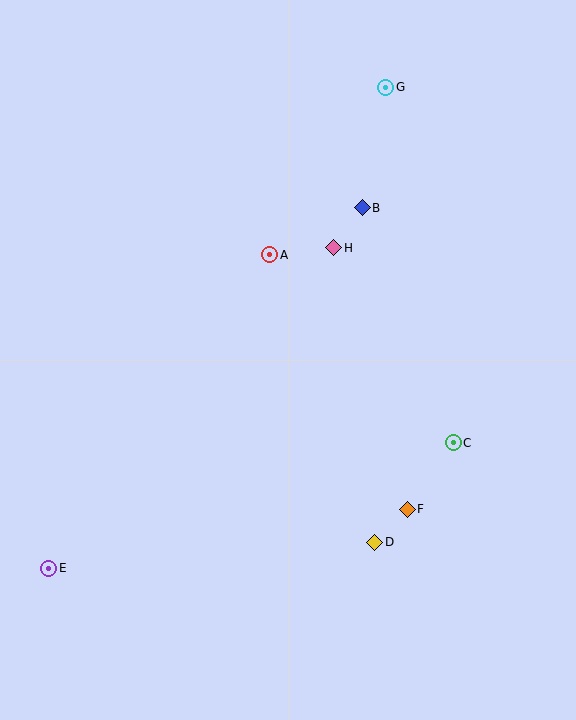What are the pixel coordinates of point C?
Point C is at (453, 443).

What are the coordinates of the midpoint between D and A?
The midpoint between D and A is at (322, 399).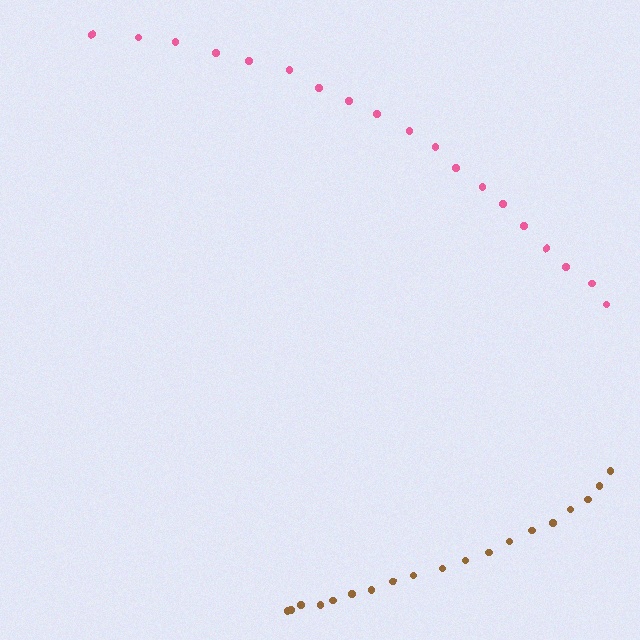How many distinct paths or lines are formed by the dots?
There are 2 distinct paths.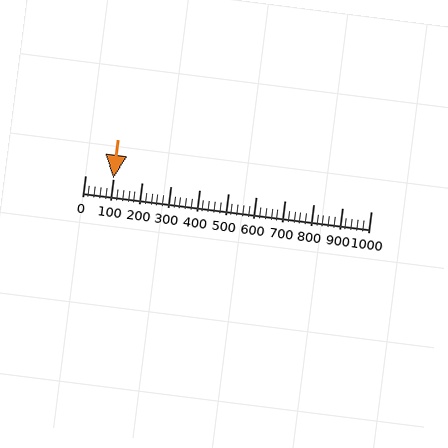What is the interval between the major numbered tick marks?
The major tick marks are spaced 100 units apart.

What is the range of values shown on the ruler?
The ruler shows values from 0 to 1000.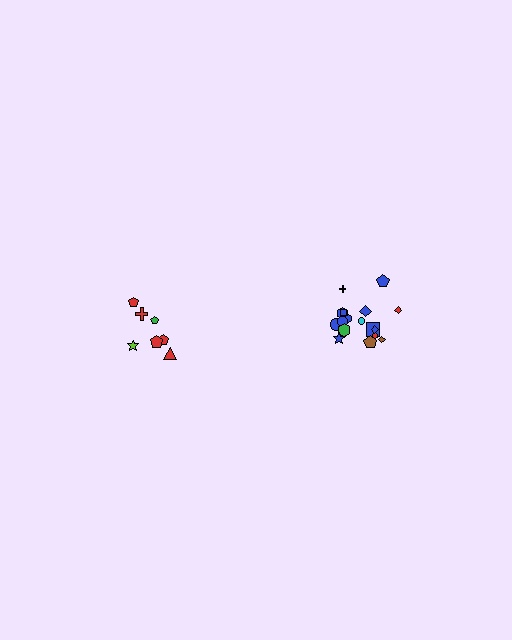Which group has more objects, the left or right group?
The right group.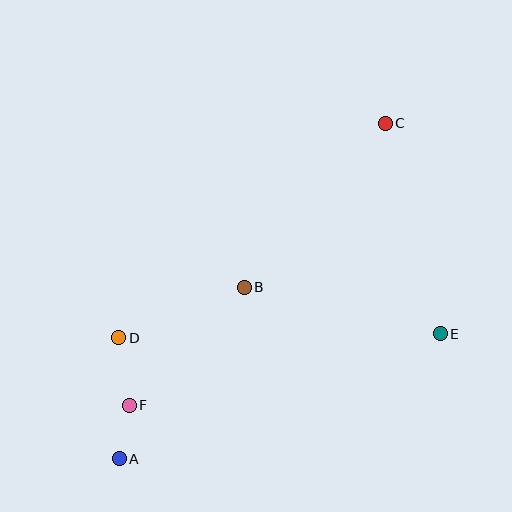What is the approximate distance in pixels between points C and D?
The distance between C and D is approximately 342 pixels.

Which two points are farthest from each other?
Points A and C are farthest from each other.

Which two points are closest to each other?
Points A and F are closest to each other.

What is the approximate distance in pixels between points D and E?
The distance between D and E is approximately 321 pixels.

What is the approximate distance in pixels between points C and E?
The distance between C and E is approximately 218 pixels.